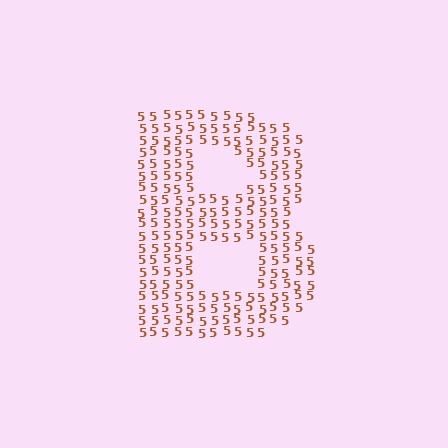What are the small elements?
The small elements are digit 5's.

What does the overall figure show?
The overall figure shows the letter B.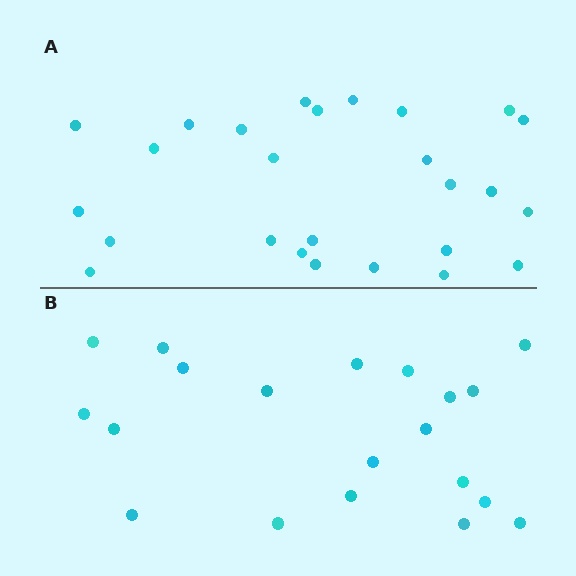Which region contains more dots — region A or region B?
Region A (the top region) has more dots.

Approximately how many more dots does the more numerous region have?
Region A has about 6 more dots than region B.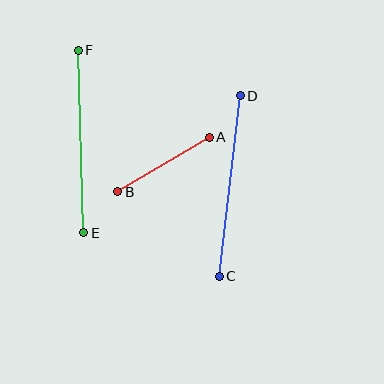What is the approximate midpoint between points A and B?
The midpoint is at approximately (164, 164) pixels.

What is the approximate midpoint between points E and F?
The midpoint is at approximately (81, 142) pixels.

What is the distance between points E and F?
The distance is approximately 183 pixels.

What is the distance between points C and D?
The distance is approximately 182 pixels.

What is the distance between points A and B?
The distance is approximately 106 pixels.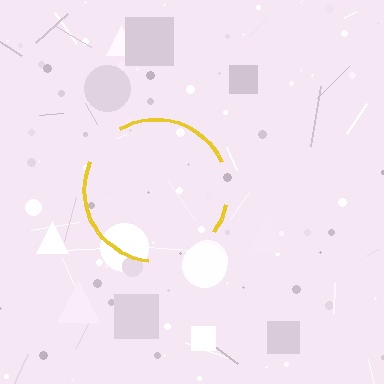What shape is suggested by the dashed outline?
The dashed outline suggests a circle.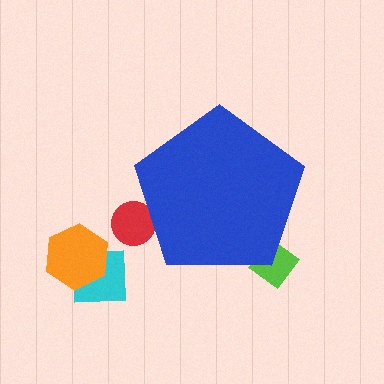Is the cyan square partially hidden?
No, the cyan square is fully visible.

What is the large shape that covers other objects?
A blue pentagon.